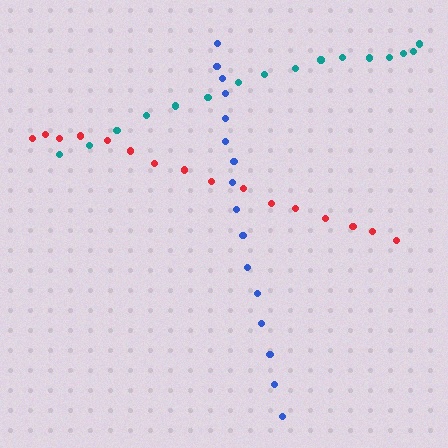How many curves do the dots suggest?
There are 3 distinct paths.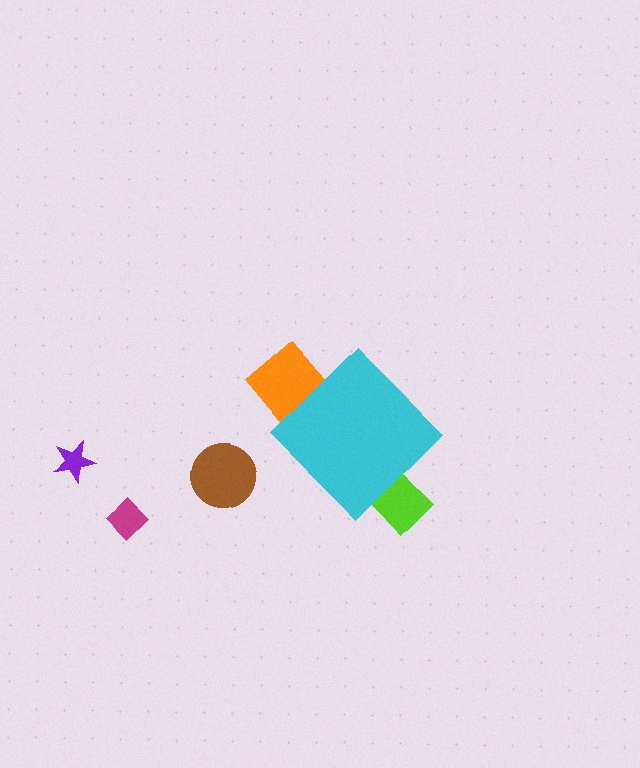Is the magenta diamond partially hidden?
No, the magenta diamond is fully visible.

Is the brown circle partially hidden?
No, the brown circle is fully visible.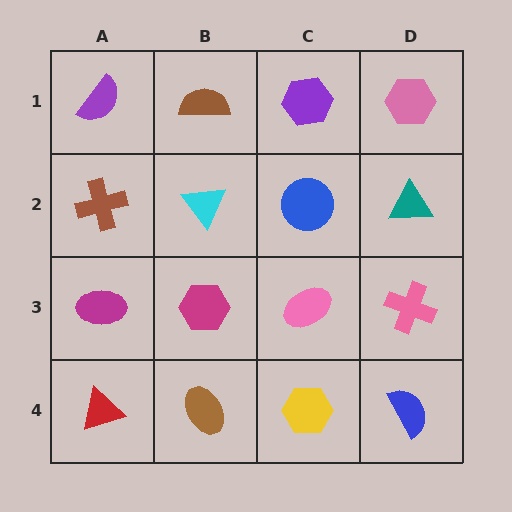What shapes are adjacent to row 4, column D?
A pink cross (row 3, column D), a yellow hexagon (row 4, column C).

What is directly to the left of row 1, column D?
A purple hexagon.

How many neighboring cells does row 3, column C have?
4.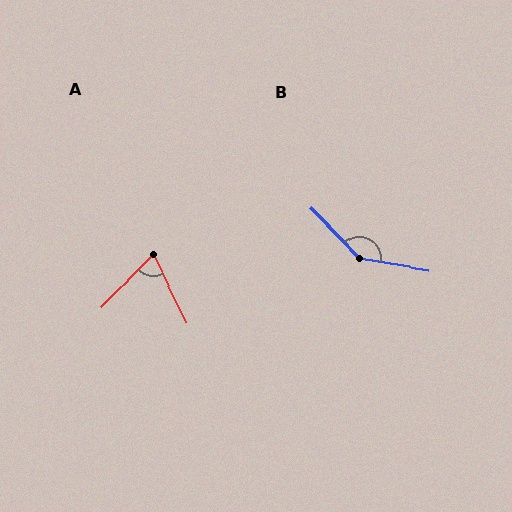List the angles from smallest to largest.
A (70°), B (144°).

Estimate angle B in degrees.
Approximately 144 degrees.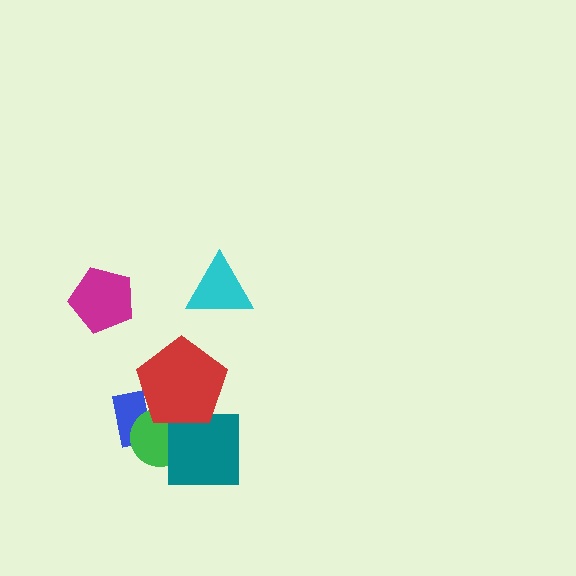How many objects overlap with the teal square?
3 objects overlap with the teal square.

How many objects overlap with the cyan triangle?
0 objects overlap with the cyan triangle.